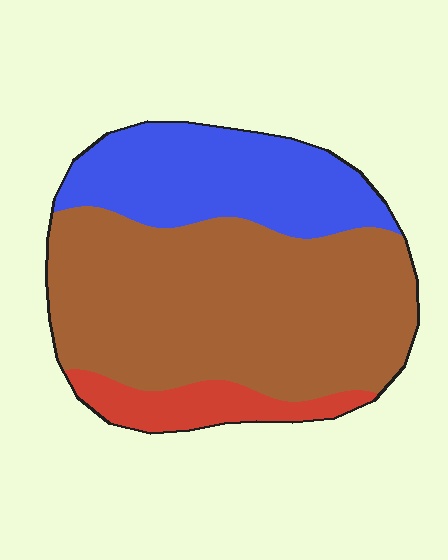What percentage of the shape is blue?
Blue takes up about one quarter (1/4) of the shape.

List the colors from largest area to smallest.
From largest to smallest: brown, blue, red.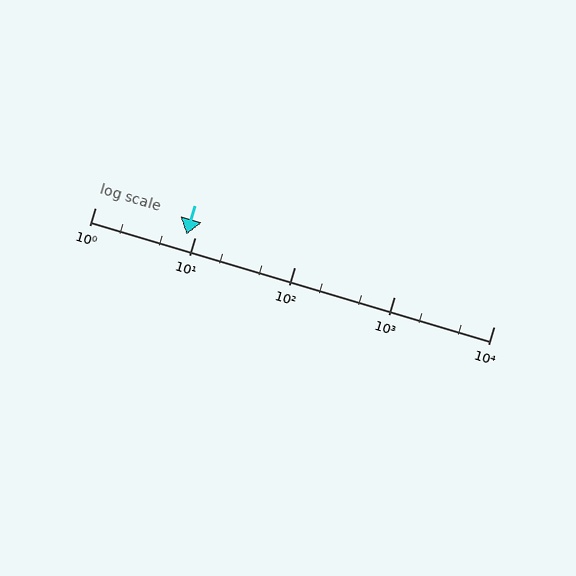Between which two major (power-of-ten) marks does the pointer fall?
The pointer is between 1 and 10.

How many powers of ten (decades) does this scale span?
The scale spans 4 decades, from 1 to 10000.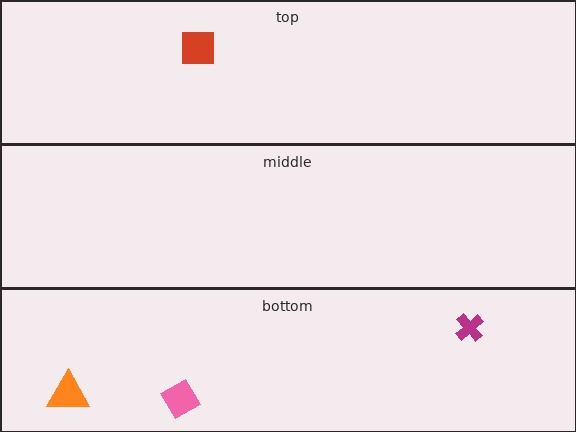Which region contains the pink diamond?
The bottom region.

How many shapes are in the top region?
1.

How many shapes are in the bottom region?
3.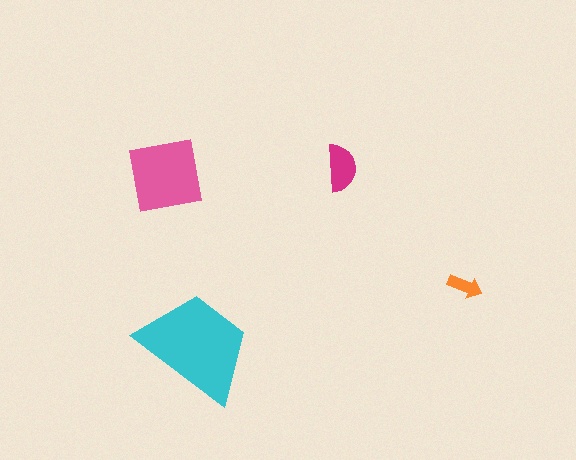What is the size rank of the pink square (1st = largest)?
2nd.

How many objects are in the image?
There are 4 objects in the image.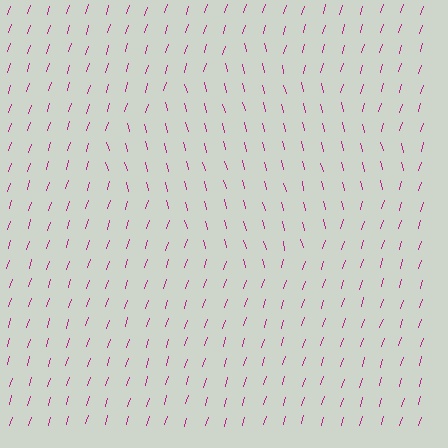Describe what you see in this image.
The image is filled with small magenta line segments. A diamond region in the image has lines oriented differently from the surrounding lines, creating a visible texture boundary.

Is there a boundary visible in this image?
Yes, there is a texture boundary formed by a change in line orientation.